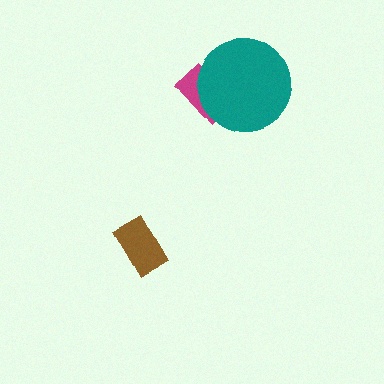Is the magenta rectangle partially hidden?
Yes, it is partially covered by another shape.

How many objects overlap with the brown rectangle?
0 objects overlap with the brown rectangle.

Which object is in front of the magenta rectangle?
The teal circle is in front of the magenta rectangle.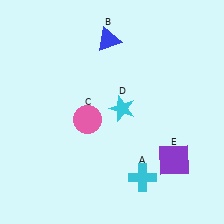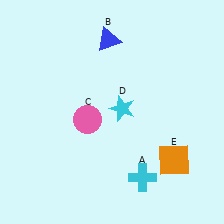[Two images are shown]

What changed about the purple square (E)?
In Image 1, E is purple. In Image 2, it changed to orange.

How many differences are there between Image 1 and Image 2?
There is 1 difference between the two images.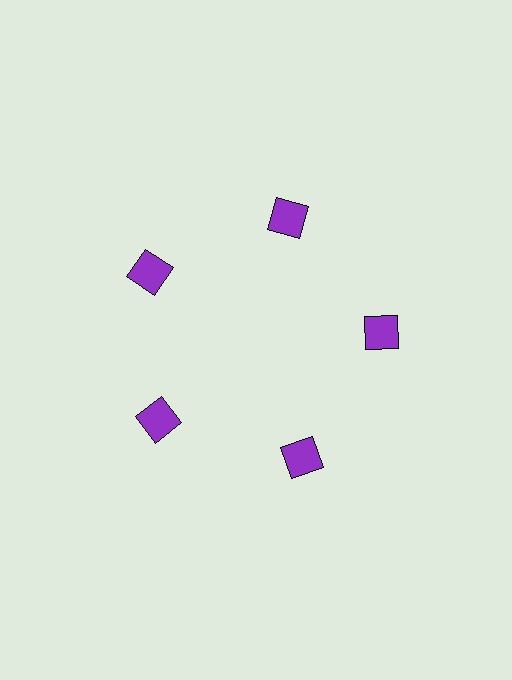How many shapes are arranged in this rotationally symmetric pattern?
There are 5 shapes, arranged in 5 groups of 1.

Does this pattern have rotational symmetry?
Yes, this pattern has 5-fold rotational symmetry. It looks the same after rotating 72 degrees around the center.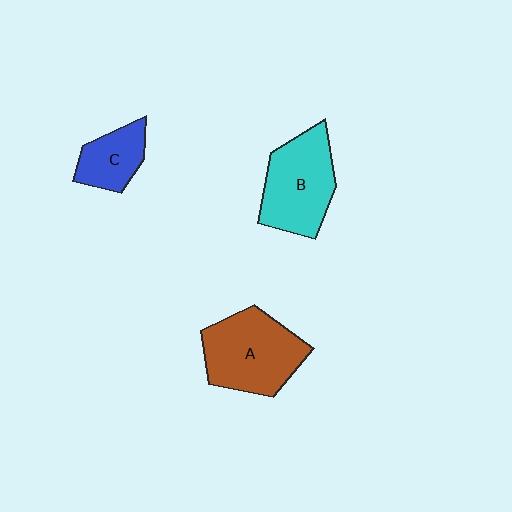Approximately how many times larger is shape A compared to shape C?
Approximately 1.9 times.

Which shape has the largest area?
Shape A (brown).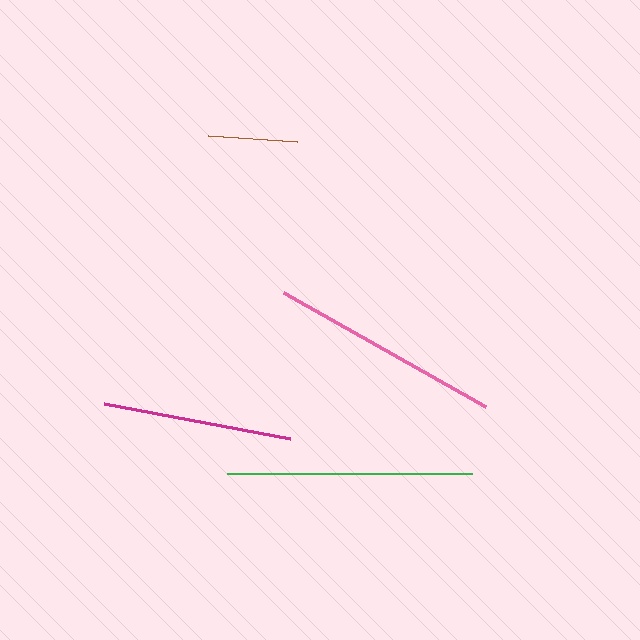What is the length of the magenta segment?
The magenta segment is approximately 190 pixels long.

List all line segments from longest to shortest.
From longest to shortest: green, pink, magenta, brown.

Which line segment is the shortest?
The brown line is the shortest at approximately 89 pixels.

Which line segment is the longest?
The green line is the longest at approximately 245 pixels.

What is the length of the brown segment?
The brown segment is approximately 89 pixels long.